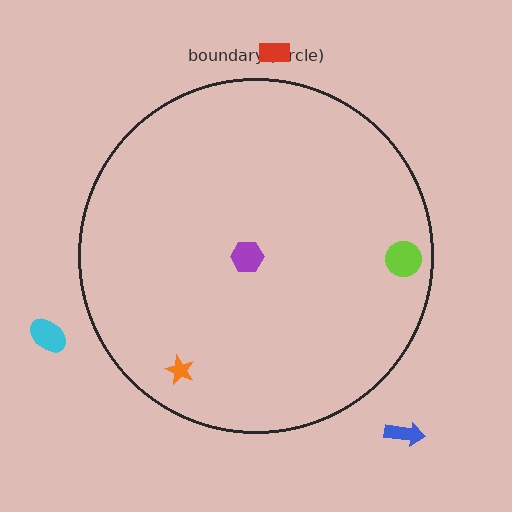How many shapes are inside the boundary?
3 inside, 3 outside.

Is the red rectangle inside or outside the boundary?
Outside.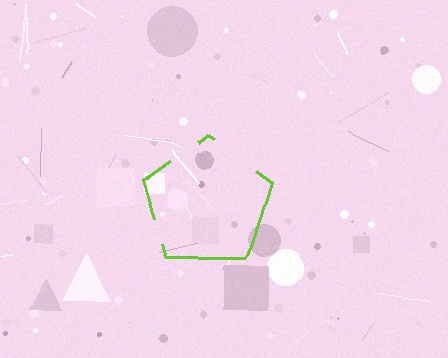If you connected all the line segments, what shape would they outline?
They would outline a pentagon.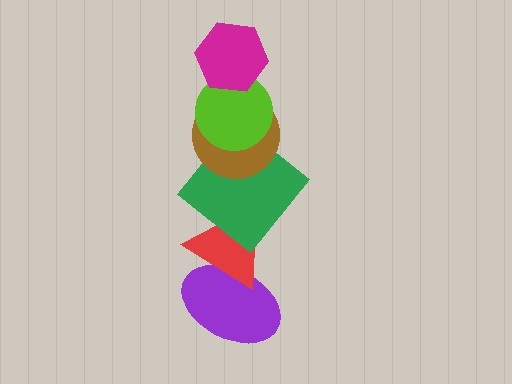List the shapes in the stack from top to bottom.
From top to bottom: the magenta hexagon, the lime circle, the brown circle, the green diamond, the red triangle, the purple ellipse.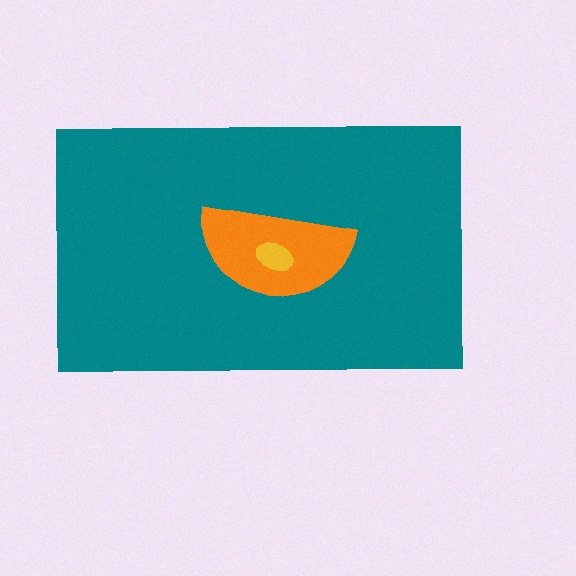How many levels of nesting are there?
3.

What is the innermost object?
The yellow ellipse.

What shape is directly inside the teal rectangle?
The orange semicircle.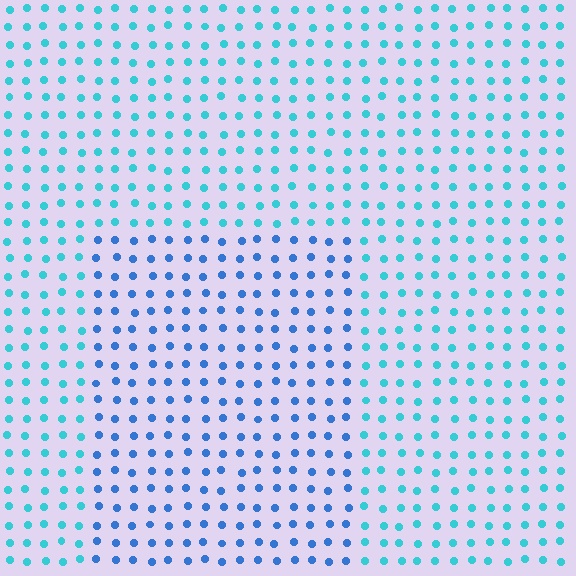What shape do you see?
I see a rectangle.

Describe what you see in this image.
The image is filled with small cyan elements in a uniform arrangement. A rectangle-shaped region is visible where the elements are tinted to a slightly different hue, forming a subtle color boundary.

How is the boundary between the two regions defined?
The boundary is defined purely by a slight shift in hue (about 33 degrees). Spacing, size, and orientation are identical on both sides.